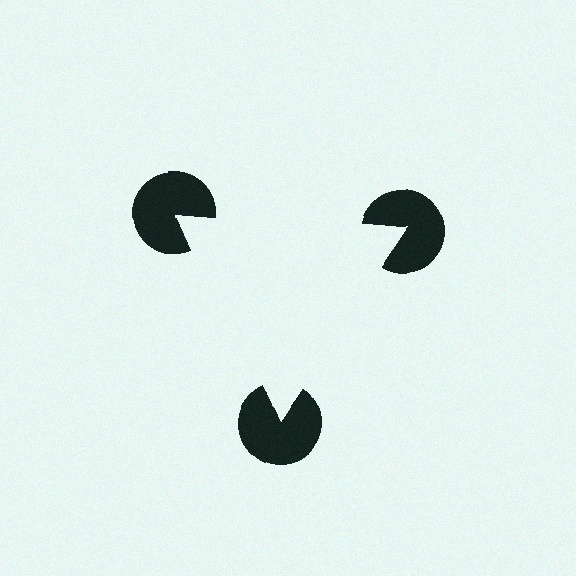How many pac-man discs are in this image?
There are 3 — one at each vertex of the illusory triangle.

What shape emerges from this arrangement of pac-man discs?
An illusory triangle — its edges are inferred from the aligned wedge cuts in the pac-man discs, not physically drawn.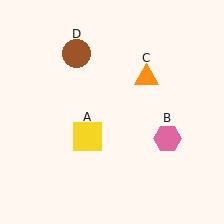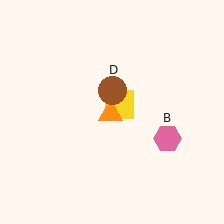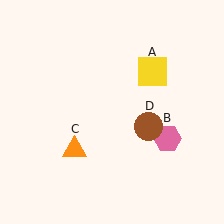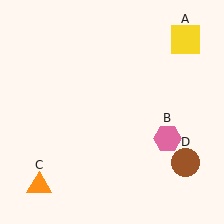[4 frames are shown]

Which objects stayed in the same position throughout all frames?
Pink hexagon (object B) remained stationary.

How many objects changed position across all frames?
3 objects changed position: yellow square (object A), orange triangle (object C), brown circle (object D).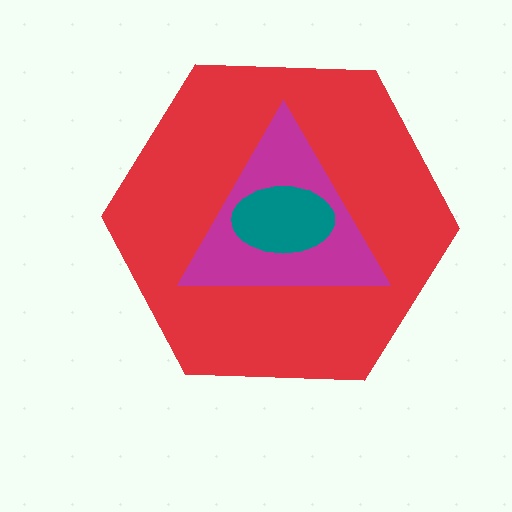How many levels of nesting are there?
3.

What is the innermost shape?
The teal ellipse.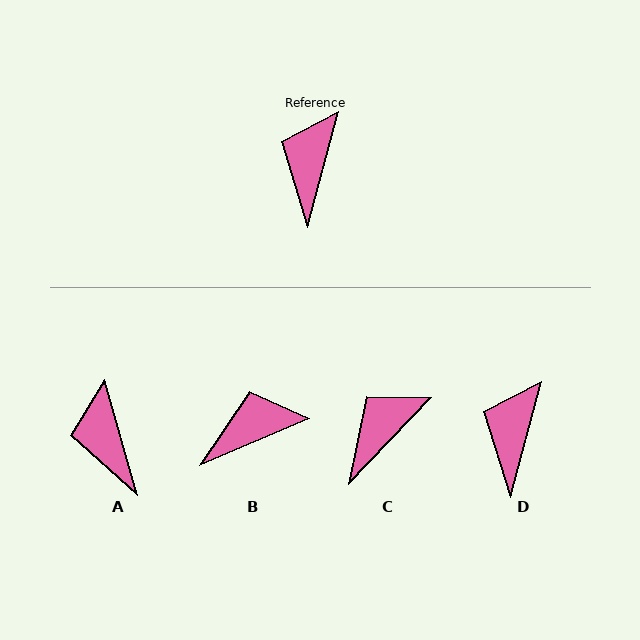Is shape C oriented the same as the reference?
No, it is off by about 29 degrees.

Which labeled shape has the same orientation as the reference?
D.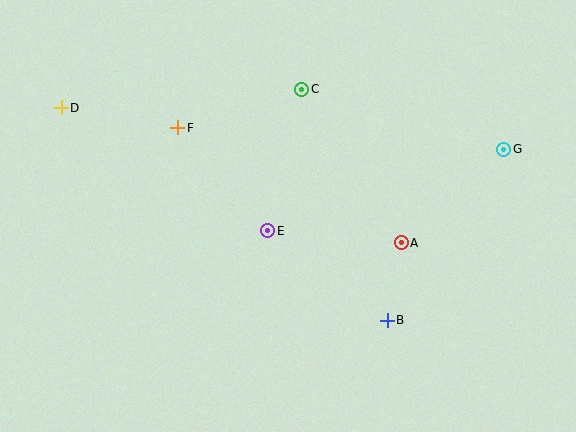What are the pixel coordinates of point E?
Point E is at (268, 231).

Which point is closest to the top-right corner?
Point G is closest to the top-right corner.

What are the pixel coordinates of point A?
Point A is at (401, 243).